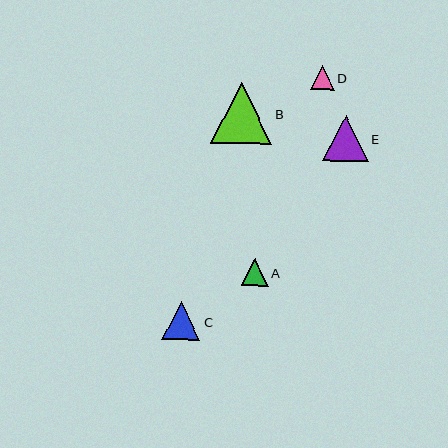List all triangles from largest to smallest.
From largest to smallest: B, E, C, A, D.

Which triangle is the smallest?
Triangle D is the smallest with a size of approximately 23 pixels.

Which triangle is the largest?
Triangle B is the largest with a size of approximately 61 pixels.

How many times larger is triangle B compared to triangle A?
Triangle B is approximately 2.3 times the size of triangle A.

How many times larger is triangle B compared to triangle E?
Triangle B is approximately 1.3 times the size of triangle E.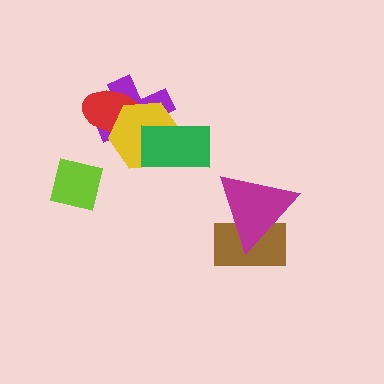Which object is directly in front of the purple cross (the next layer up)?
The red ellipse is directly in front of the purple cross.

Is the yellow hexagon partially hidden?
Yes, it is partially covered by another shape.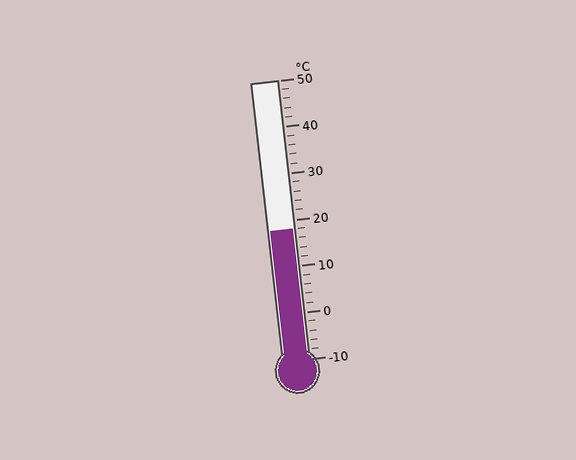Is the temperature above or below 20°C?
The temperature is below 20°C.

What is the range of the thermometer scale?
The thermometer scale ranges from -10°C to 50°C.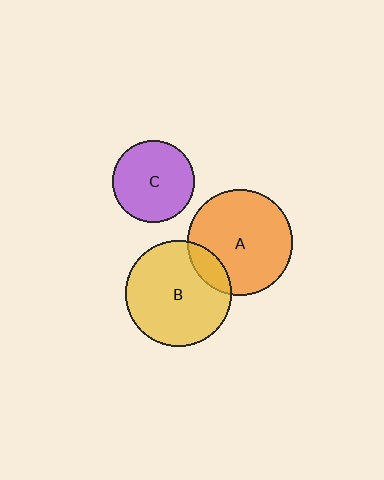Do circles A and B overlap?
Yes.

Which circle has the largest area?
Circle B (yellow).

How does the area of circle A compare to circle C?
Approximately 1.7 times.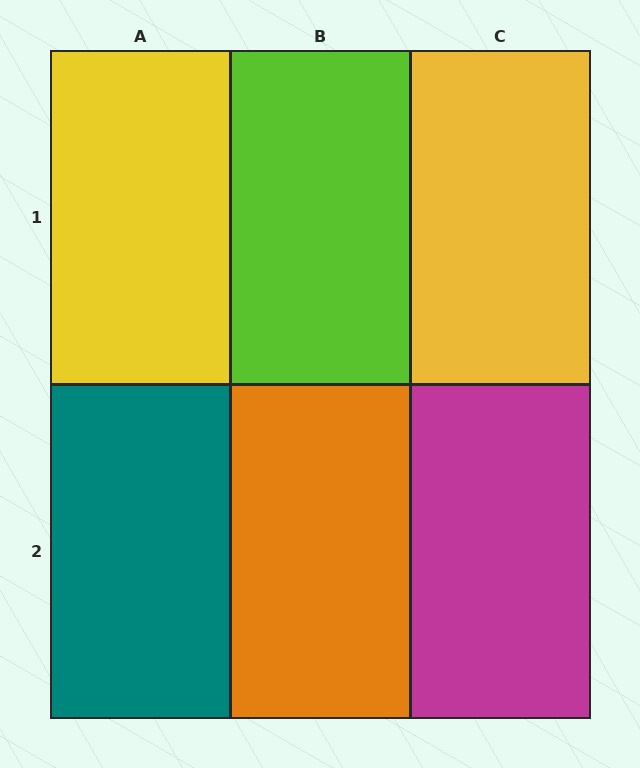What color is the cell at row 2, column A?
Teal.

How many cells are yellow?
2 cells are yellow.